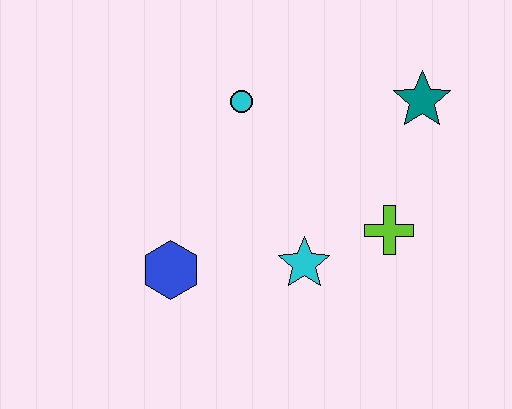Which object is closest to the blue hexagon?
The cyan star is closest to the blue hexagon.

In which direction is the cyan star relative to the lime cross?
The cyan star is to the left of the lime cross.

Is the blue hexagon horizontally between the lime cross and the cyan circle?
No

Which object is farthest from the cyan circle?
The lime cross is farthest from the cyan circle.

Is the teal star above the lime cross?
Yes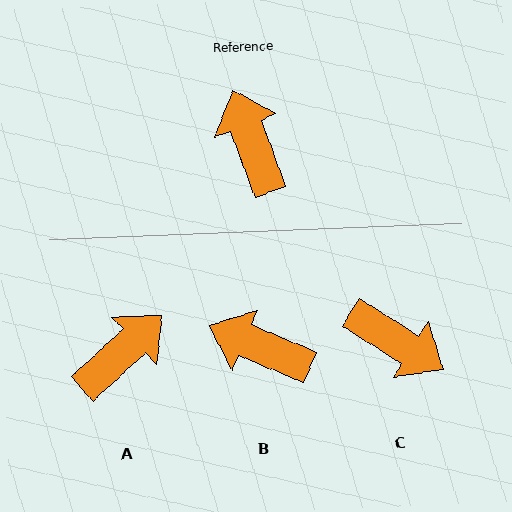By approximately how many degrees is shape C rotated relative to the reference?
Approximately 142 degrees clockwise.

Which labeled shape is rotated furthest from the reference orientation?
C, about 142 degrees away.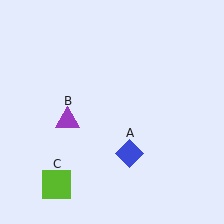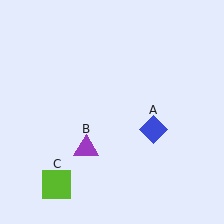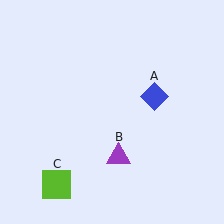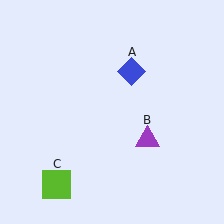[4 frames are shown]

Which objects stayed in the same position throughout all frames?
Lime square (object C) remained stationary.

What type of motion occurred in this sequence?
The blue diamond (object A), purple triangle (object B) rotated counterclockwise around the center of the scene.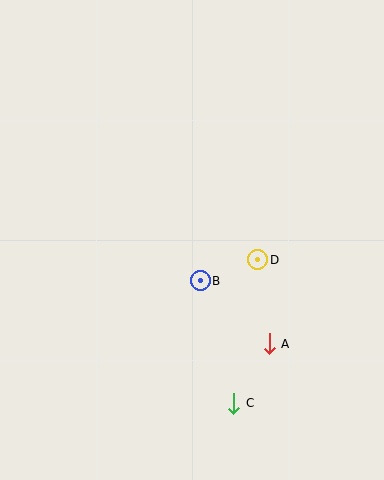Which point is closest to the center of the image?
Point B at (200, 281) is closest to the center.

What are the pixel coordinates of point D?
Point D is at (258, 260).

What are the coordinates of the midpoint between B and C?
The midpoint between B and C is at (217, 342).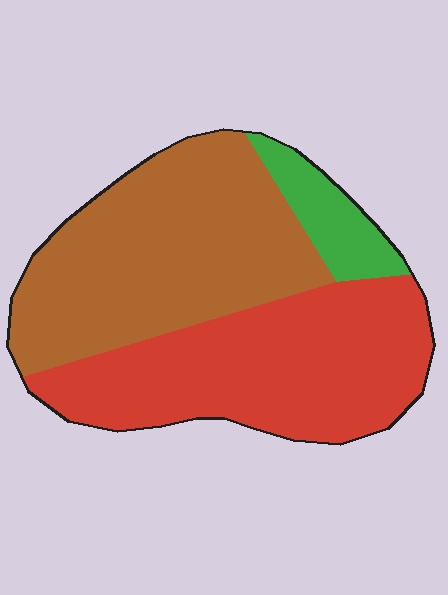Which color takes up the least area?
Green, at roughly 10%.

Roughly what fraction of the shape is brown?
Brown takes up between a third and a half of the shape.